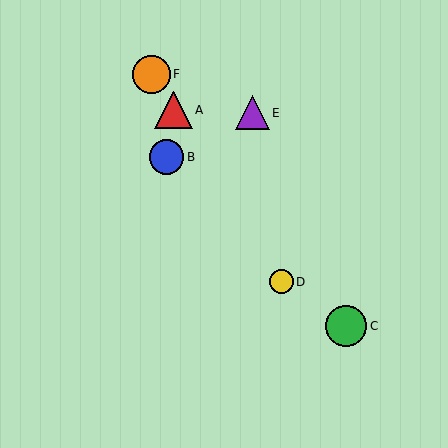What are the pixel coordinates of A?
Object A is at (174, 110).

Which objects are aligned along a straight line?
Objects A, D, F are aligned along a straight line.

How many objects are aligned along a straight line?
3 objects (A, D, F) are aligned along a straight line.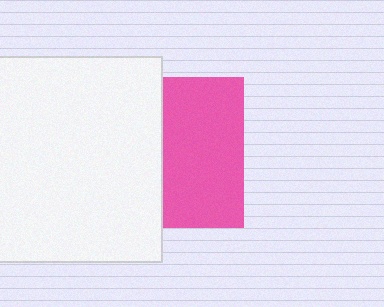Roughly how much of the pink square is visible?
About half of it is visible (roughly 53%).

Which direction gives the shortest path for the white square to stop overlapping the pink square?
Moving left gives the shortest separation.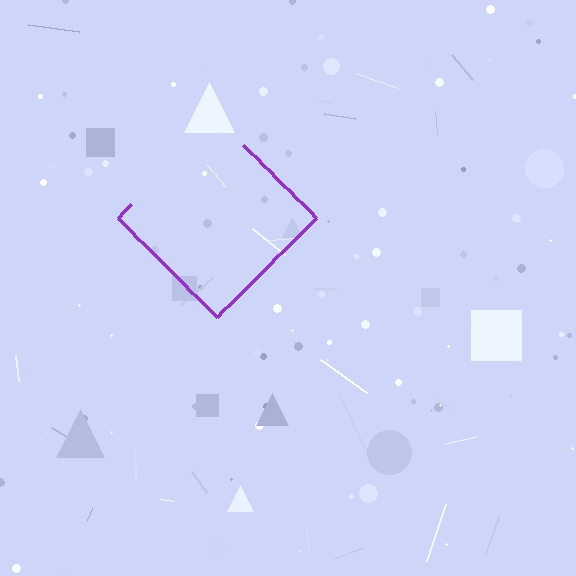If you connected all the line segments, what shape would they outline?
They would outline a diamond.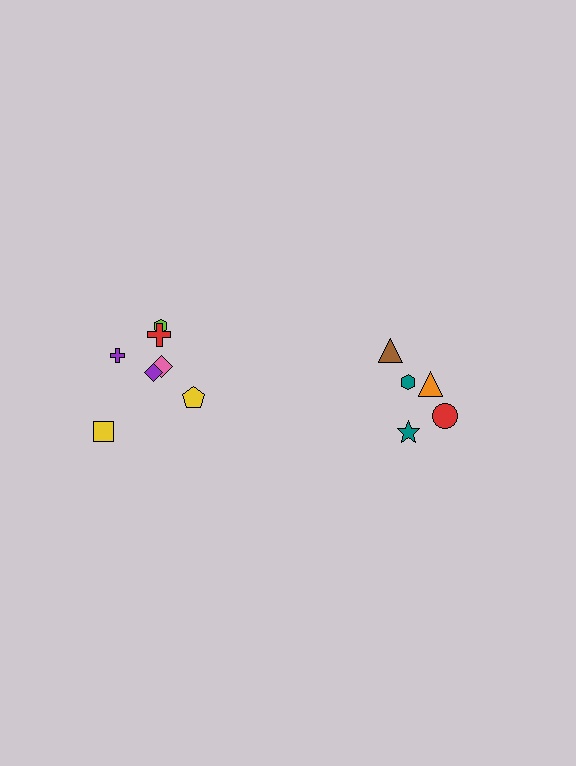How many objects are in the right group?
There are 5 objects.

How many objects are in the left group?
There are 7 objects.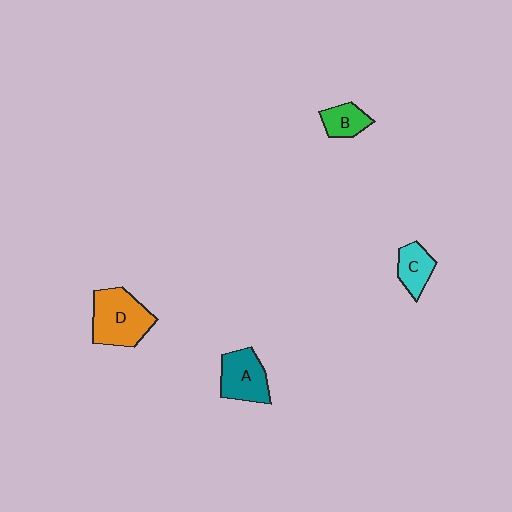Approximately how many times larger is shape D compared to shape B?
Approximately 2.2 times.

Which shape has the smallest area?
Shape B (green).